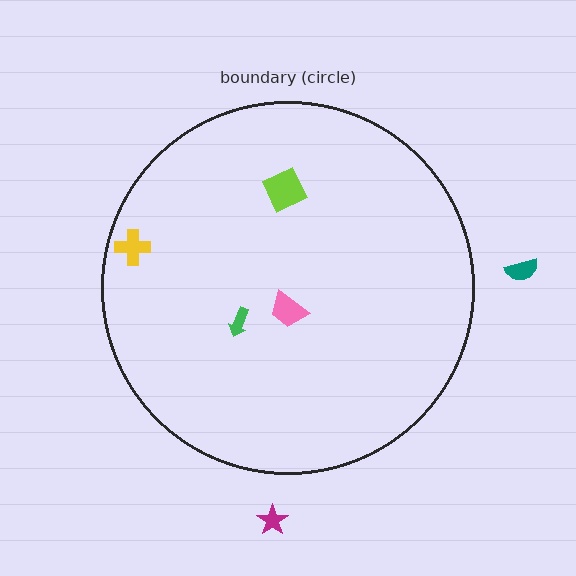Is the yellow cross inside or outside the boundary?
Inside.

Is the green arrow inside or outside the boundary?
Inside.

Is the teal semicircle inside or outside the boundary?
Outside.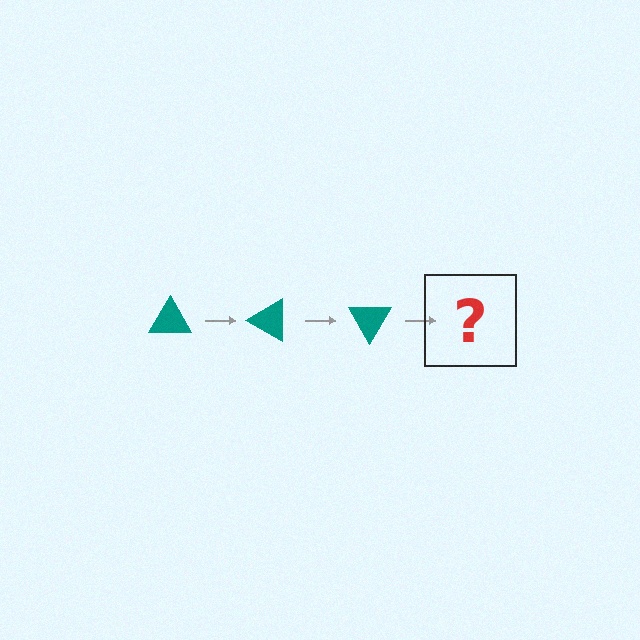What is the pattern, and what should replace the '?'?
The pattern is that the triangle rotates 30 degrees each step. The '?' should be a teal triangle rotated 90 degrees.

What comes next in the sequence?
The next element should be a teal triangle rotated 90 degrees.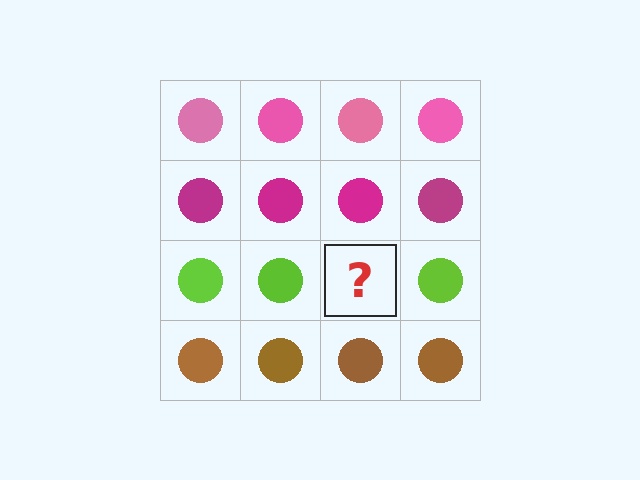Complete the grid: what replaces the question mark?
The question mark should be replaced with a lime circle.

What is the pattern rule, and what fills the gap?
The rule is that each row has a consistent color. The gap should be filled with a lime circle.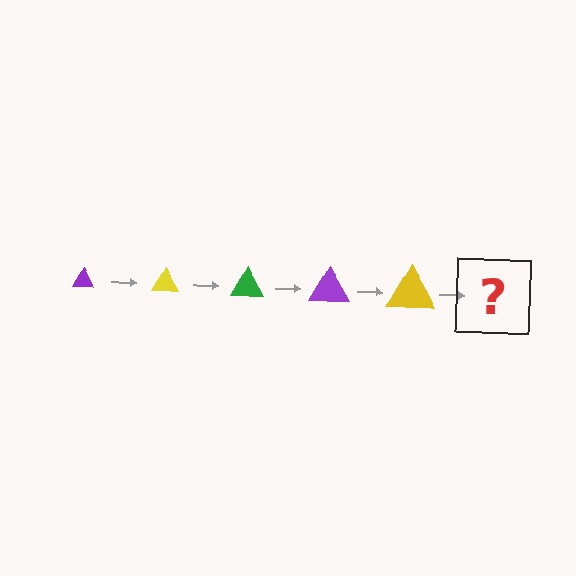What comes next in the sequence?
The next element should be a green triangle, larger than the previous one.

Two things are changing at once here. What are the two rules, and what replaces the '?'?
The two rules are that the triangle grows larger each step and the color cycles through purple, yellow, and green. The '?' should be a green triangle, larger than the previous one.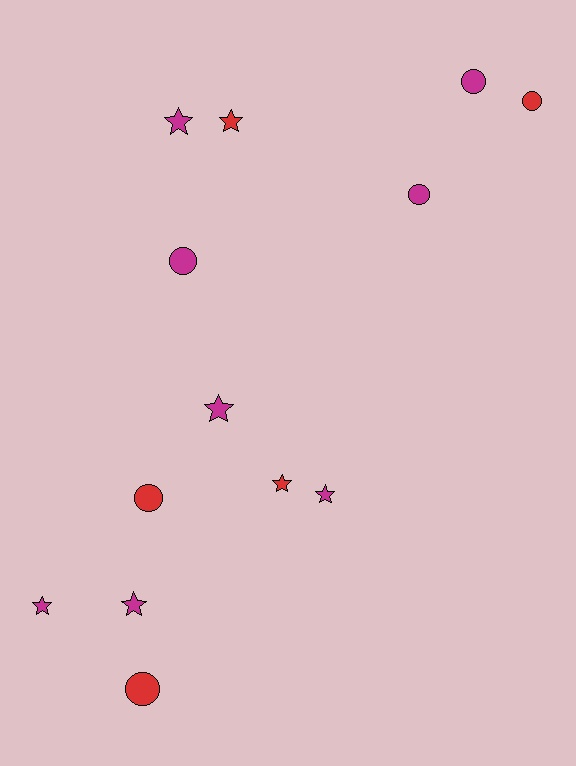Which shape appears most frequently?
Star, with 7 objects.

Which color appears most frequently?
Magenta, with 8 objects.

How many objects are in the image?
There are 13 objects.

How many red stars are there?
There are 2 red stars.